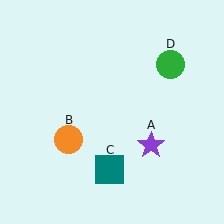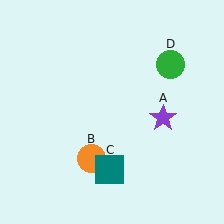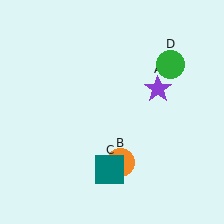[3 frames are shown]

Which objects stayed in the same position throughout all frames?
Teal square (object C) and green circle (object D) remained stationary.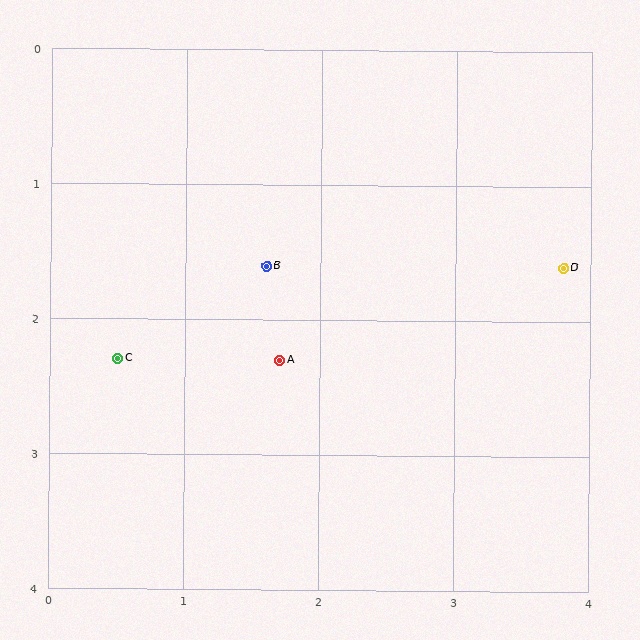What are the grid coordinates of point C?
Point C is at approximately (0.5, 2.3).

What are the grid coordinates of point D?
Point D is at approximately (3.8, 1.6).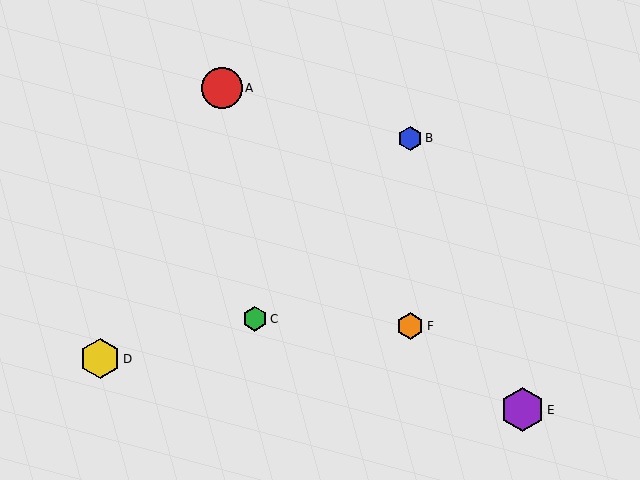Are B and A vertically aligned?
No, B is at x≈410 and A is at x≈222.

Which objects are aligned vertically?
Objects B, F are aligned vertically.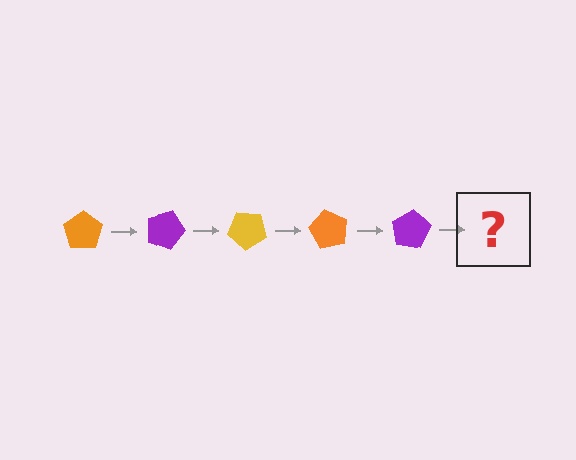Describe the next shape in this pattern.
It should be a yellow pentagon, rotated 100 degrees from the start.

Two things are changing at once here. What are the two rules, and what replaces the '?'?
The two rules are that it rotates 20 degrees each step and the color cycles through orange, purple, and yellow. The '?' should be a yellow pentagon, rotated 100 degrees from the start.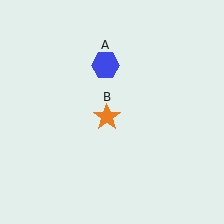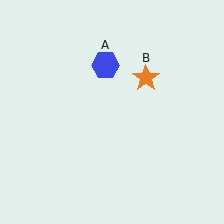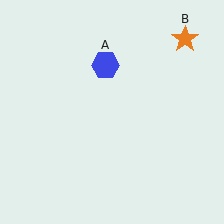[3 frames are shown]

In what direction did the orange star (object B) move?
The orange star (object B) moved up and to the right.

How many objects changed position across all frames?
1 object changed position: orange star (object B).